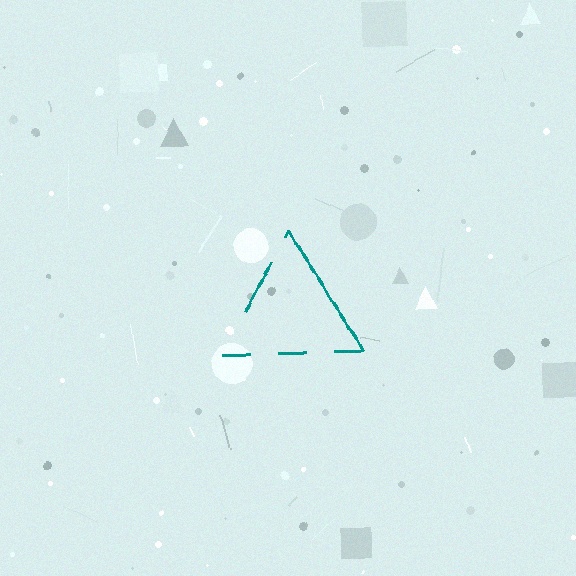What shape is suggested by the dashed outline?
The dashed outline suggests a triangle.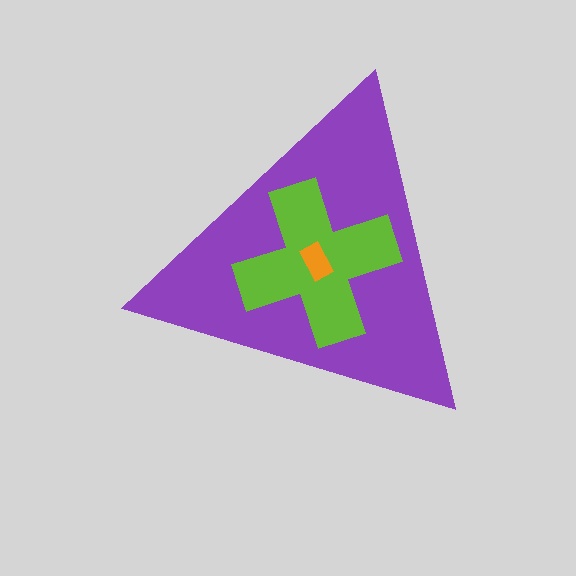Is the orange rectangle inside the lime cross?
Yes.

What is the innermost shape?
The orange rectangle.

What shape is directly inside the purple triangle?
The lime cross.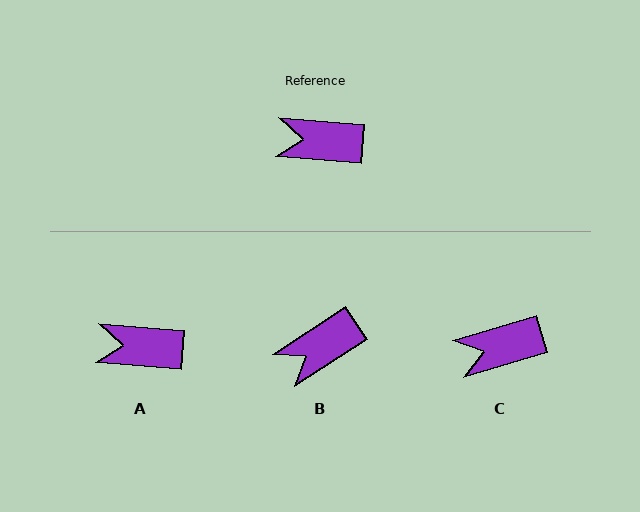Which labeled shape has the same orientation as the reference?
A.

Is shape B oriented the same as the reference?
No, it is off by about 38 degrees.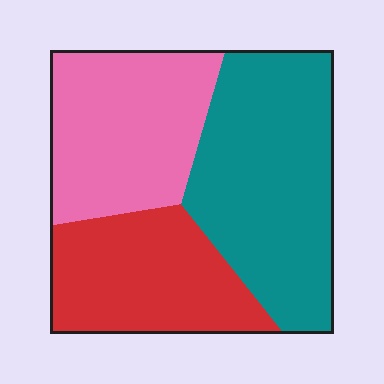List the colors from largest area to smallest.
From largest to smallest: teal, pink, red.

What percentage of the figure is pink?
Pink takes up between a quarter and a half of the figure.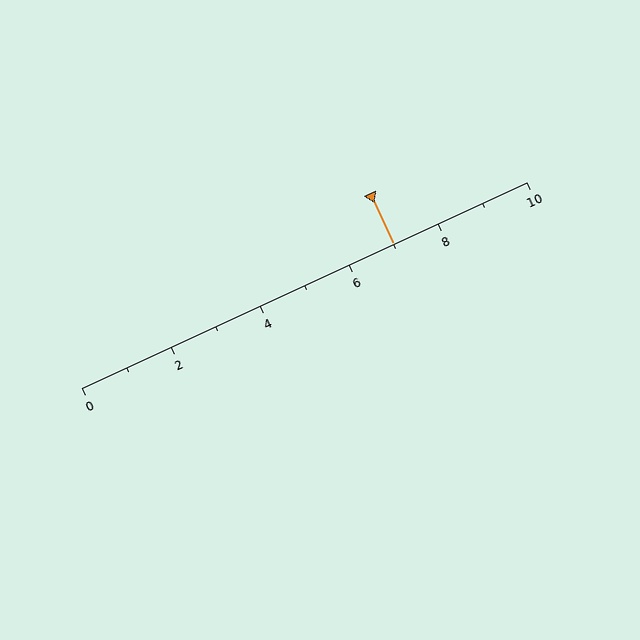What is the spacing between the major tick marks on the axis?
The major ticks are spaced 2 apart.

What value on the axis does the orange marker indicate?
The marker indicates approximately 7.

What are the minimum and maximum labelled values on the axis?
The axis runs from 0 to 10.